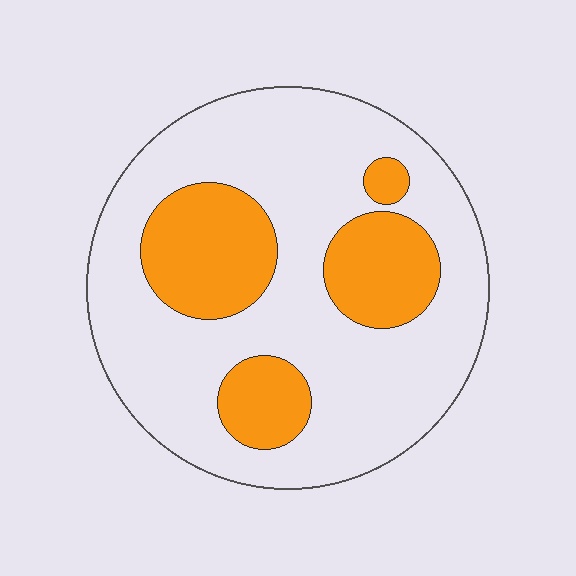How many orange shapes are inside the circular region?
4.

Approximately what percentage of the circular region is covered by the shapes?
Approximately 25%.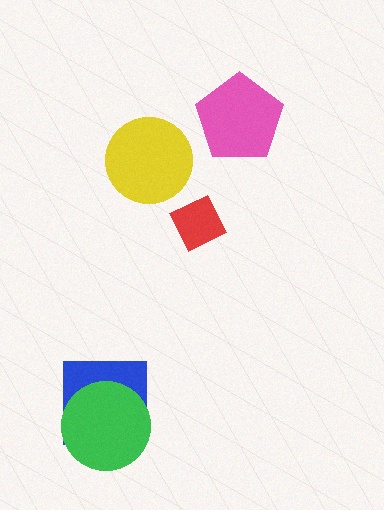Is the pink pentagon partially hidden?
No, no other shape covers it.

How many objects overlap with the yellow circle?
0 objects overlap with the yellow circle.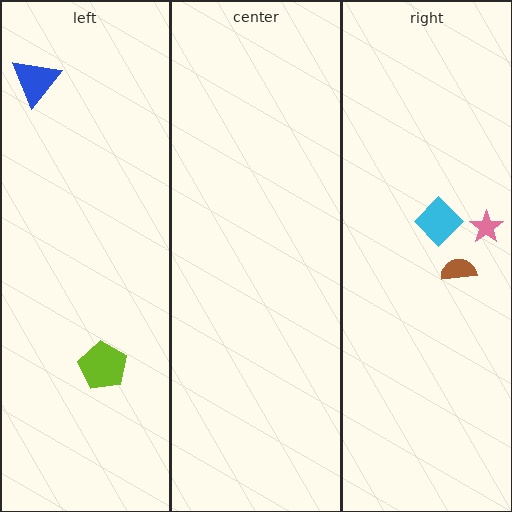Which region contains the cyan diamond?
The right region.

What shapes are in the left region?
The lime pentagon, the blue triangle.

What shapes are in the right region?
The brown semicircle, the pink star, the cyan diamond.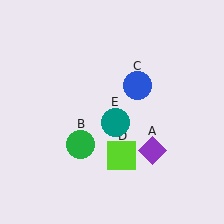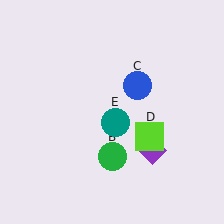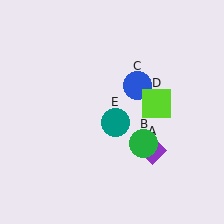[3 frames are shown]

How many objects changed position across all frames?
2 objects changed position: green circle (object B), lime square (object D).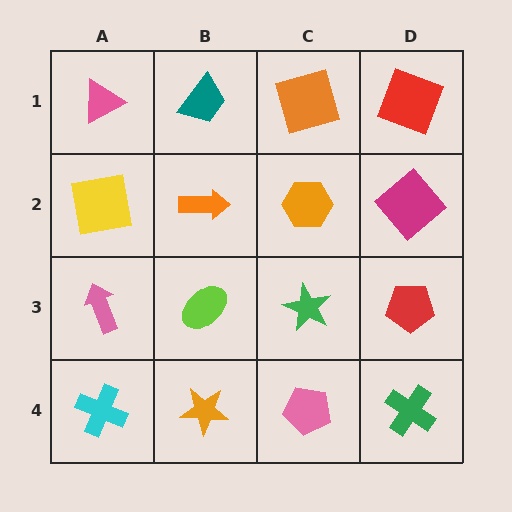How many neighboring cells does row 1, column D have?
2.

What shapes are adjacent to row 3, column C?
An orange hexagon (row 2, column C), a pink pentagon (row 4, column C), a lime ellipse (row 3, column B), a red pentagon (row 3, column D).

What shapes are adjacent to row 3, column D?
A magenta diamond (row 2, column D), a green cross (row 4, column D), a green star (row 3, column C).